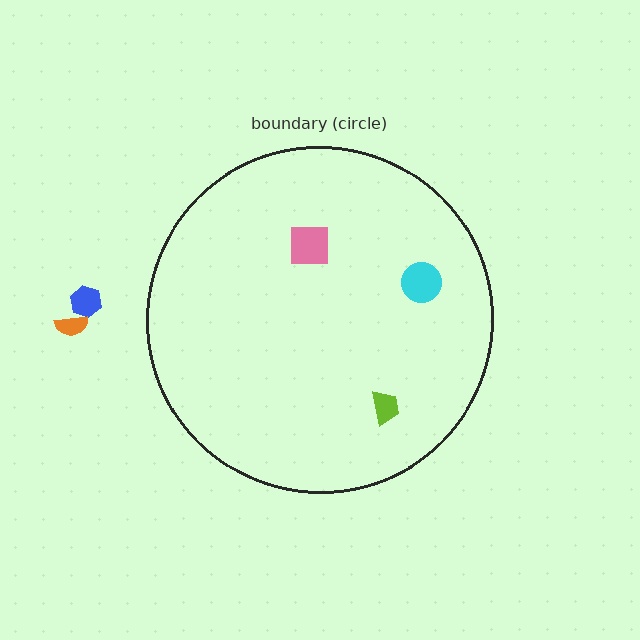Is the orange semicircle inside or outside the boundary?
Outside.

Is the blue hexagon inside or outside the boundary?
Outside.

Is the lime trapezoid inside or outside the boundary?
Inside.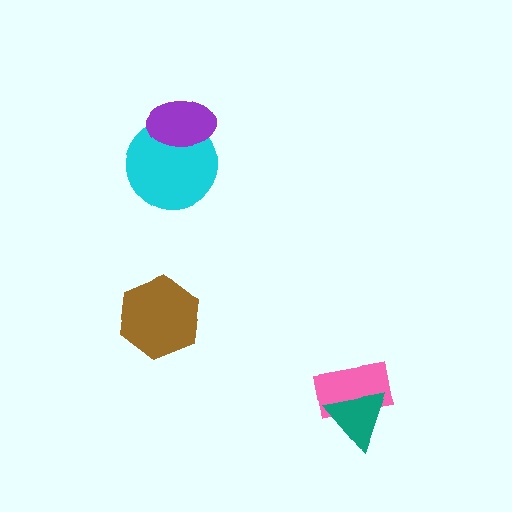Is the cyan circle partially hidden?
Yes, it is partially covered by another shape.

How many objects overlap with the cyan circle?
1 object overlaps with the cyan circle.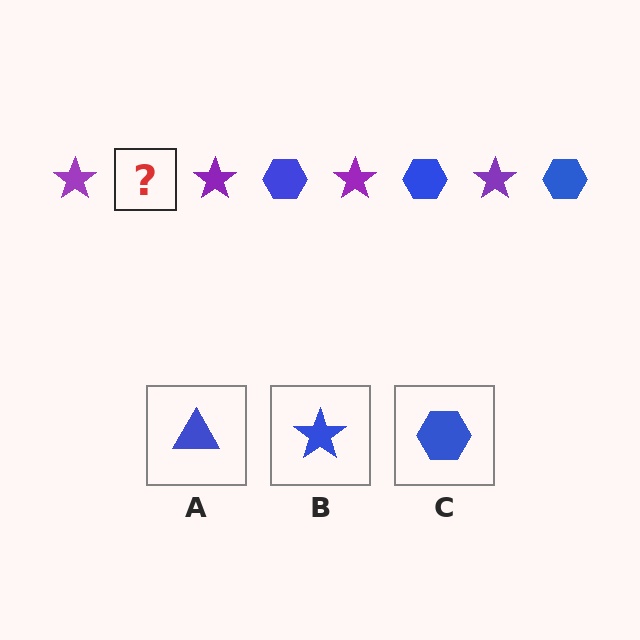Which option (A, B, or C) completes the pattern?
C.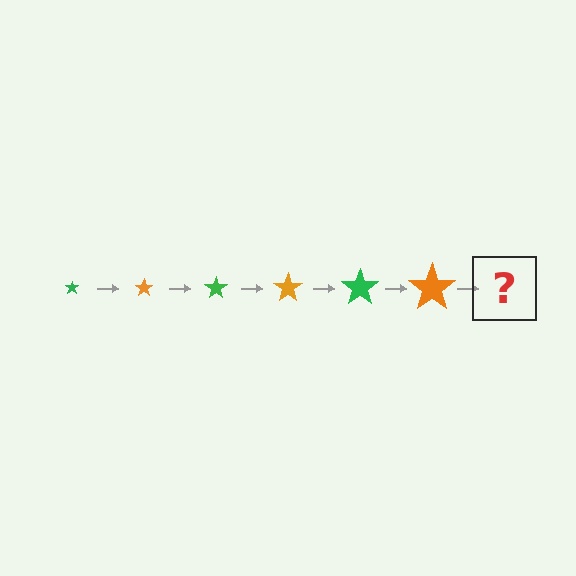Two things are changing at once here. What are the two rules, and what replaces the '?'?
The two rules are that the star grows larger each step and the color cycles through green and orange. The '?' should be a green star, larger than the previous one.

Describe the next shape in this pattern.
It should be a green star, larger than the previous one.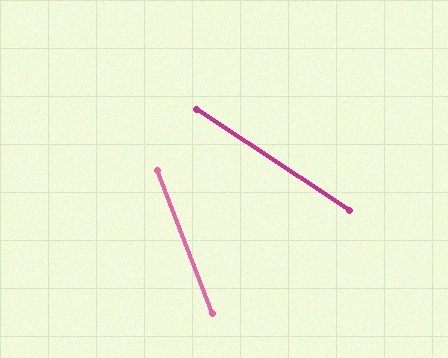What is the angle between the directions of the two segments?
Approximately 36 degrees.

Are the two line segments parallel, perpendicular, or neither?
Neither parallel nor perpendicular — they differ by about 36°.